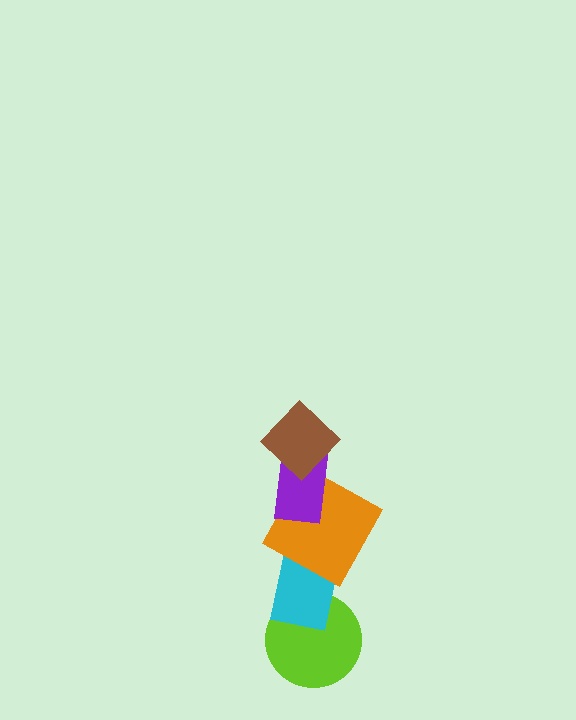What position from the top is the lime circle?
The lime circle is 5th from the top.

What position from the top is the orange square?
The orange square is 3rd from the top.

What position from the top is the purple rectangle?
The purple rectangle is 2nd from the top.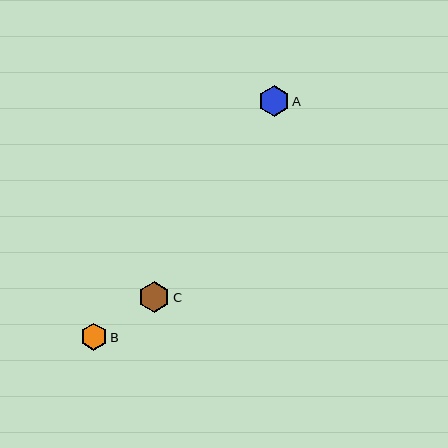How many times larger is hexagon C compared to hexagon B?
Hexagon C is approximately 1.2 times the size of hexagon B.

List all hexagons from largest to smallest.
From largest to smallest: C, A, B.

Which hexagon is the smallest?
Hexagon B is the smallest with a size of approximately 27 pixels.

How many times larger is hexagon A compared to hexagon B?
Hexagon A is approximately 1.1 times the size of hexagon B.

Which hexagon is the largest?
Hexagon C is the largest with a size of approximately 31 pixels.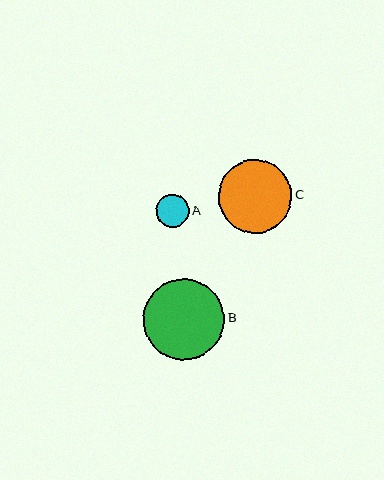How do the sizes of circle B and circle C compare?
Circle B and circle C are approximately the same size.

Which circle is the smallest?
Circle A is the smallest with a size of approximately 33 pixels.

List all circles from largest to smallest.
From largest to smallest: B, C, A.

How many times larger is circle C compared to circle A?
Circle C is approximately 2.3 times the size of circle A.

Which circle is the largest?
Circle B is the largest with a size of approximately 81 pixels.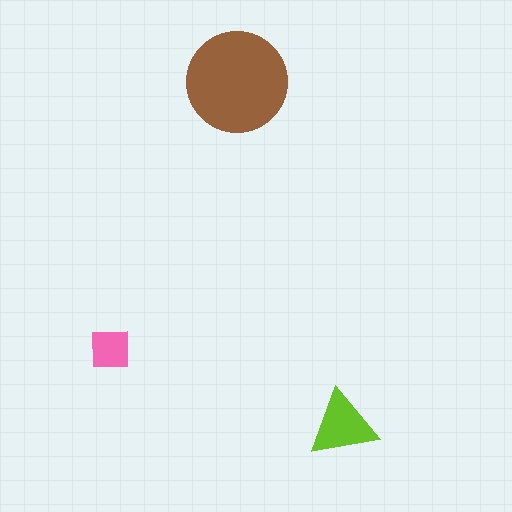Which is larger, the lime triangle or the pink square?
The lime triangle.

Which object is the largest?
The brown circle.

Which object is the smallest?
The pink square.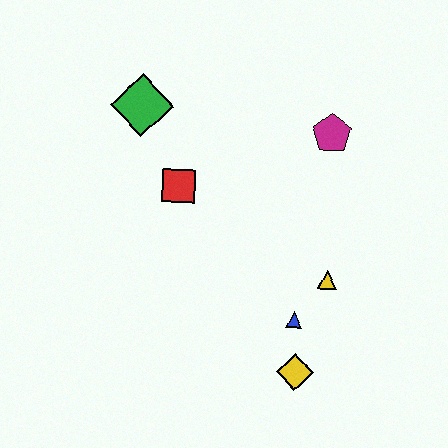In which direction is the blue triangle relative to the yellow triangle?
The blue triangle is below the yellow triangle.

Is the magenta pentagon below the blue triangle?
No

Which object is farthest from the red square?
The yellow diamond is farthest from the red square.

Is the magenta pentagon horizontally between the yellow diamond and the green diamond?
No